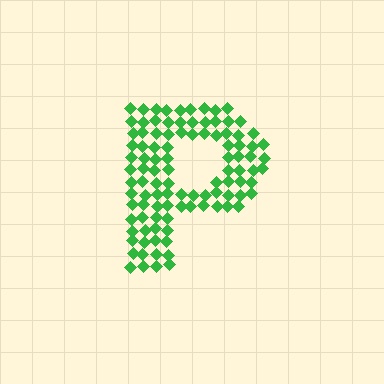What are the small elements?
The small elements are diamonds.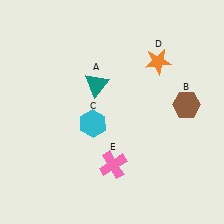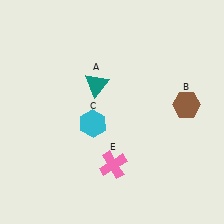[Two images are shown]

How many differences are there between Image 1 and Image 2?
There is 1 difference between the two images.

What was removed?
The orange star (D) was removed in Image 2.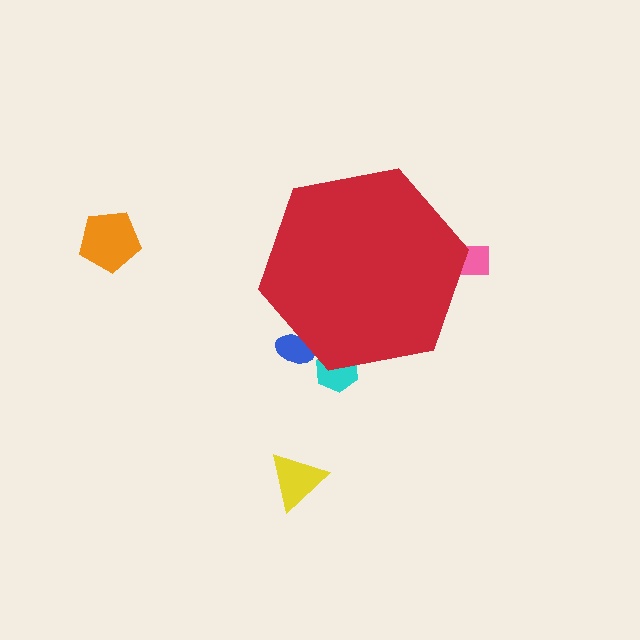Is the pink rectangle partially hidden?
Yes, the pink rectangle is partially hidden behind the red hexagon.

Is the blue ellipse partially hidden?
Yes, the blue ellipse is partially hidden behind the red hexagon.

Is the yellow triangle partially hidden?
No, the yellow triangle is fully visible.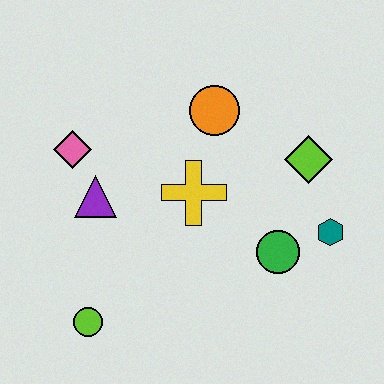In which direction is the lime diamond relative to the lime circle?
The lime diamond is to the right of the lime circle.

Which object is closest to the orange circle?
The yellow cross is closest to the orange circle.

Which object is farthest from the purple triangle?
The teal hexagon is farthest from the purple triangle.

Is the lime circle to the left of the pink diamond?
No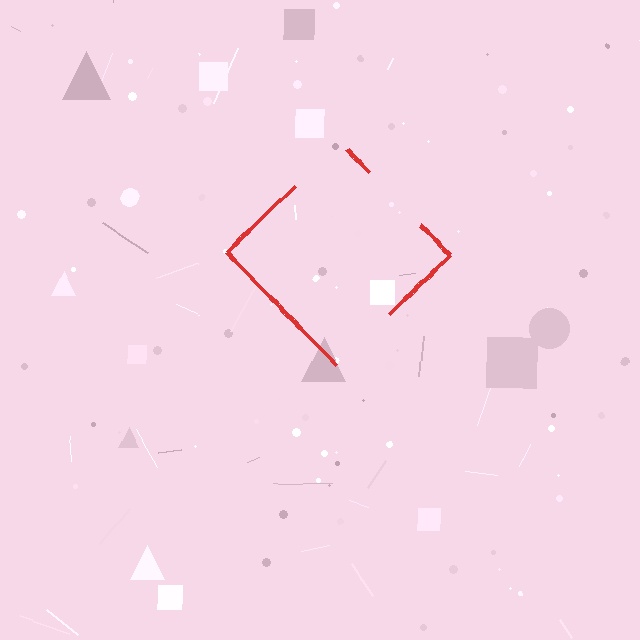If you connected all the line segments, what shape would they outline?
They would outline a diamond.